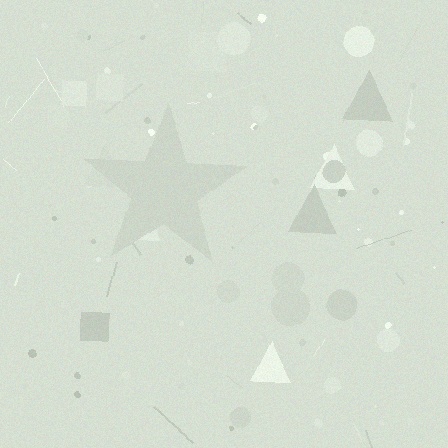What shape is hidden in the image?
A star is hidden in the image.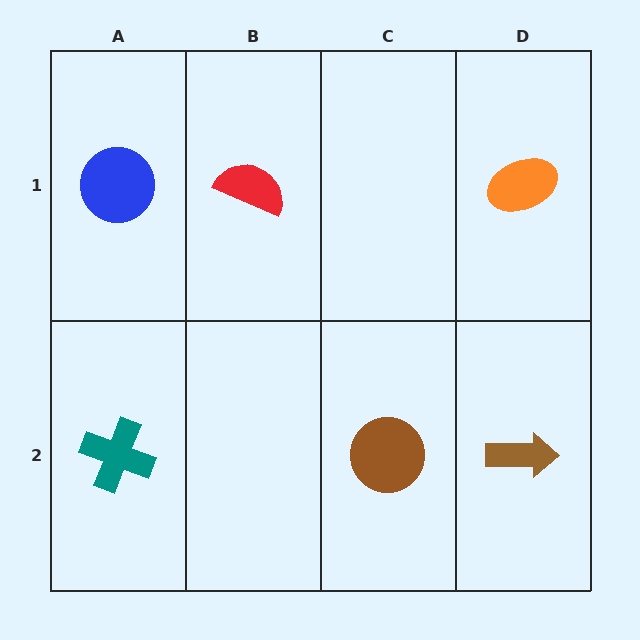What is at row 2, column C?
A brown circle.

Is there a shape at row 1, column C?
No, that cell is empty.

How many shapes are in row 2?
3 shapes.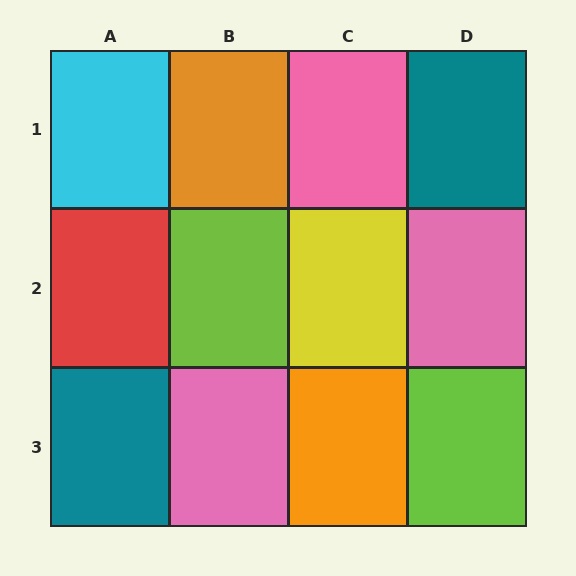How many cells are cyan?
1 cell is cyan.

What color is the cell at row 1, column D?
Teal.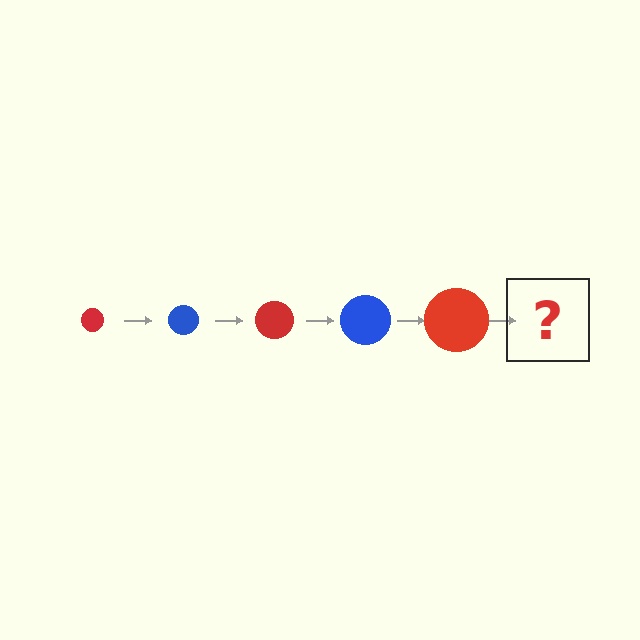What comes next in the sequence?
The next element should be a blue circle, larger than the previous one.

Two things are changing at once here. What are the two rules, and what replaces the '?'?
The two rules are that the circle grows larger each step and the color cycles through red and blue. The '?' should be a blue circle, larger than the previous one.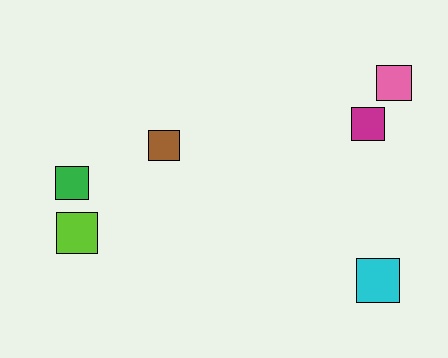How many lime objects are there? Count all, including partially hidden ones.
There is 1 lime object.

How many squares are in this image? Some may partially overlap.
There are 6 squares.